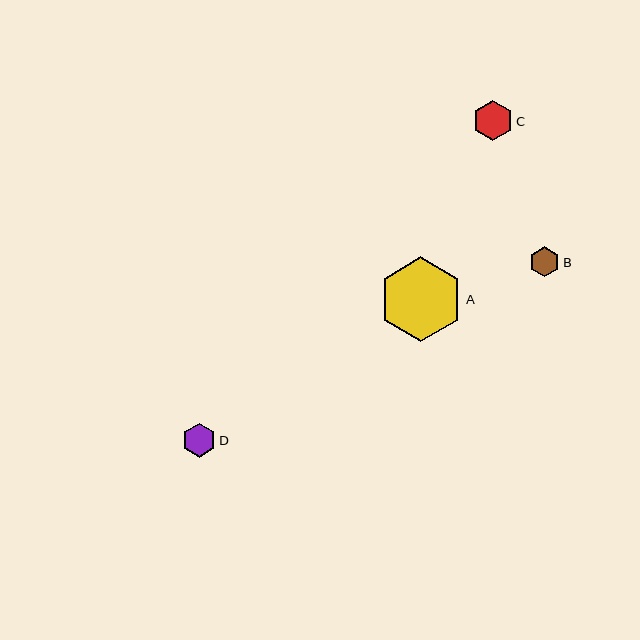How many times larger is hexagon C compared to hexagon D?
Hexagon C is approximately 1.2 times the size of hexagon D.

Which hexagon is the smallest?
Hexagon B is the smallest with a size of approximately 30 pixels.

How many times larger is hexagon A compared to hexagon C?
Hexagon A is approximately 2.1 times the size of hexagon C.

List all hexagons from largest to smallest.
From largest to smallest: A, C, D, B.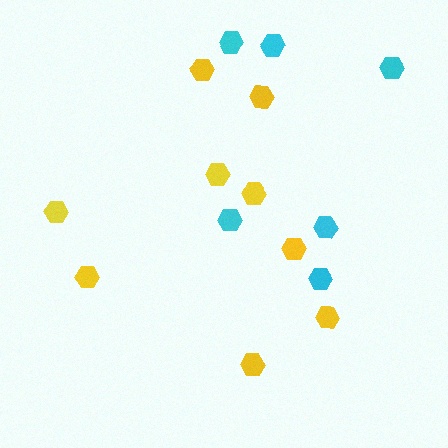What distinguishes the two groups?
There are 2 groups: one group of cyan hexagons (6) and one group of yellow hexagons (9).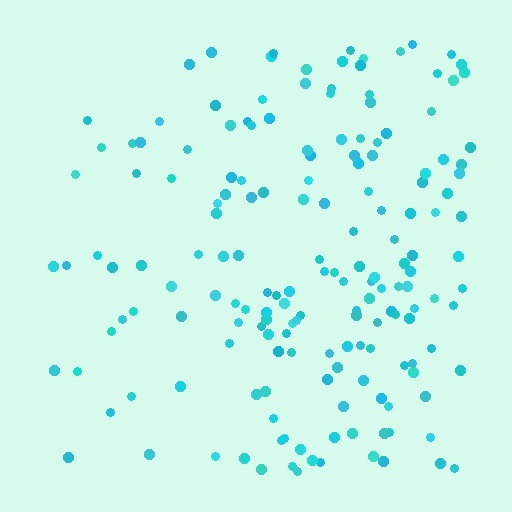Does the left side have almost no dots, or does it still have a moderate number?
Still a moderate number, just noticeably fewer than the right.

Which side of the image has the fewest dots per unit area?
The left.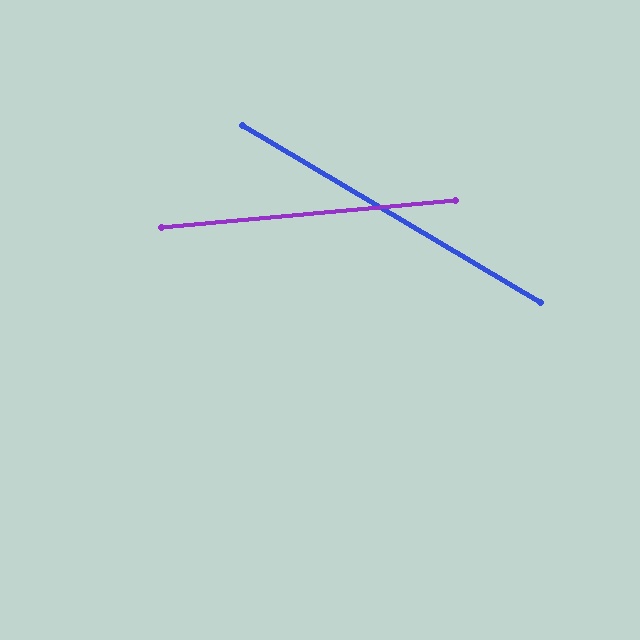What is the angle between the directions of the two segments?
Approximately 36 degrees.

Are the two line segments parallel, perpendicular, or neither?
Neither parallel nor perpendicular — they differ by about 36°.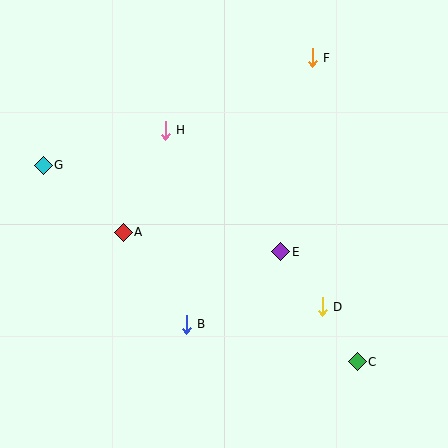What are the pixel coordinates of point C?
Point C is at (357, 362).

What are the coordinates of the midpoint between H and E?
The midpoint between H and E is at (223, 191).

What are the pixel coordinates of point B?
Point B is at (186, 324).